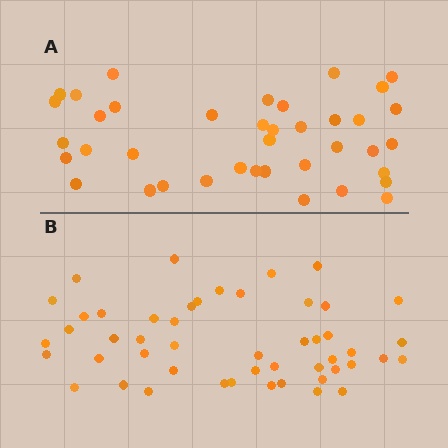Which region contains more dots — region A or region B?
Region B (the bottom region) has more dots.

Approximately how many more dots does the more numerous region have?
Region B has roughly 10 or so more dots than region A.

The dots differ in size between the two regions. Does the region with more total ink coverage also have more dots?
No. Region A has more total ink coverage because its dots are larger, but region B actually contains more individual dots. Total area can be misleading — the number of items is what matters here.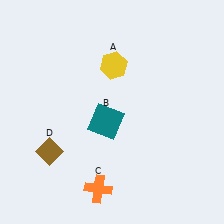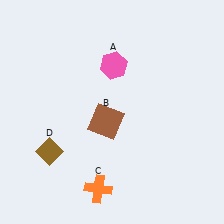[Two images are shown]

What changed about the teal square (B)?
In Image 1, B is teal. In Image 2, it changed to brown.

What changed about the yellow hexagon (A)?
In Image 1, A is yellow. In Image 2, it changed to pink.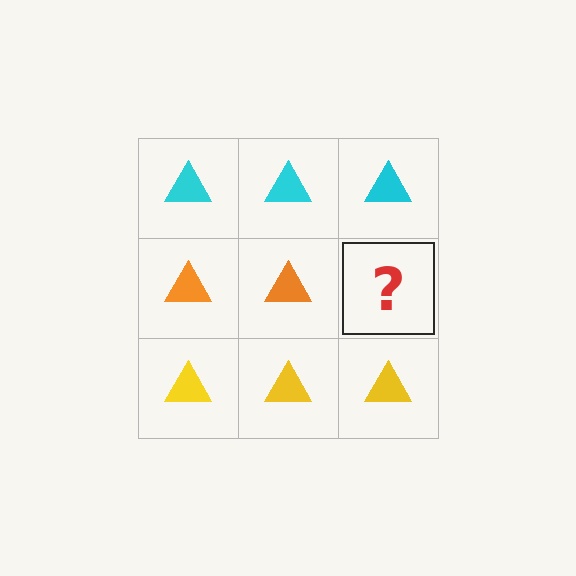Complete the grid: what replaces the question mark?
The question mark should be replaced with an orange triangle.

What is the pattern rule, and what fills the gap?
The rule is that each row has a consistent color. The gap should be filled with an orange triangle.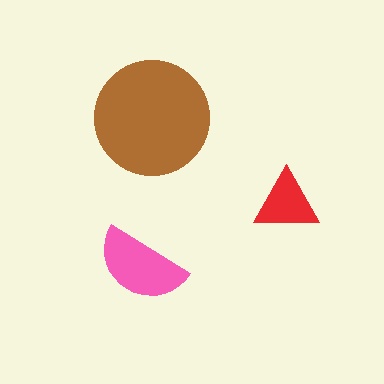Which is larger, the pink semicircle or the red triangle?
The pink semicircle.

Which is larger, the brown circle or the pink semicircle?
The brown circle.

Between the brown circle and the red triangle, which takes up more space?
The brown circle.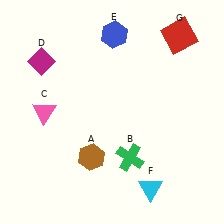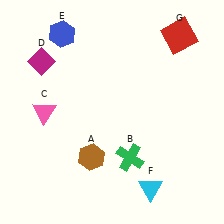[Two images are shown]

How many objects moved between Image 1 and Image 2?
1 object moved between the two images.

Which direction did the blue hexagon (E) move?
The blue hexagon (E) moved left.